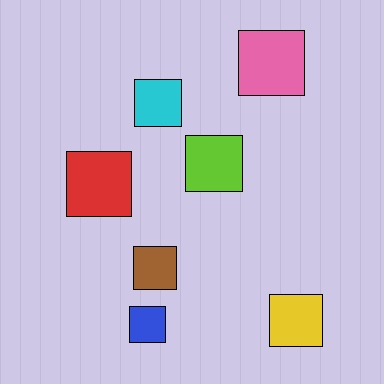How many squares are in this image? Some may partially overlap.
There are 7 squares.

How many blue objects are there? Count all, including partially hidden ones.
There is 1 blue object.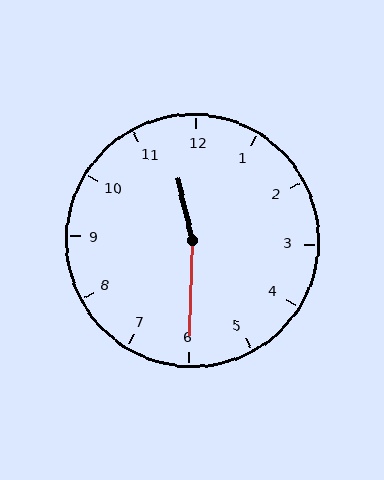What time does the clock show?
11:30.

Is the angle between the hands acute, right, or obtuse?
It is obtuse.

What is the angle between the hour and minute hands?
Approximately 165 degrees.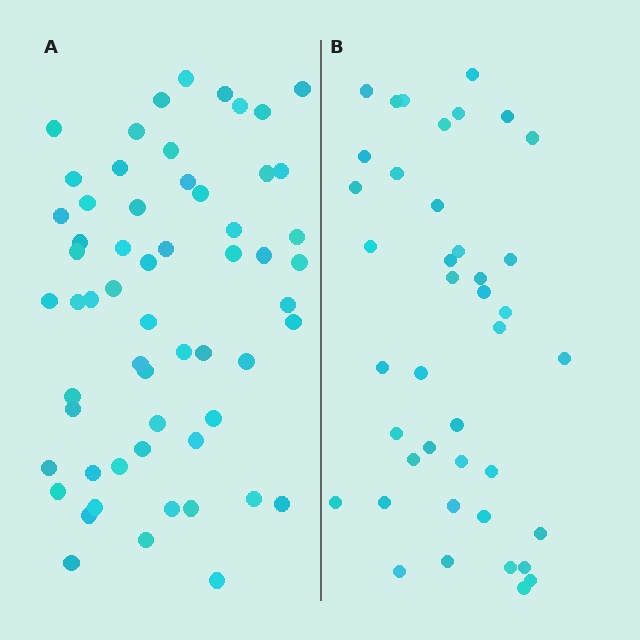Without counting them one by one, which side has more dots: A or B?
Region A (the left region) has more dots.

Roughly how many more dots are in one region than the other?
Region A has approximately 20 more dots than region B.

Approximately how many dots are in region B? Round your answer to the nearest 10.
About 40 dots. (The exact count is 41, which rounds to 40.)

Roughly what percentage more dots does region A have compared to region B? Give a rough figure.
About 45% more.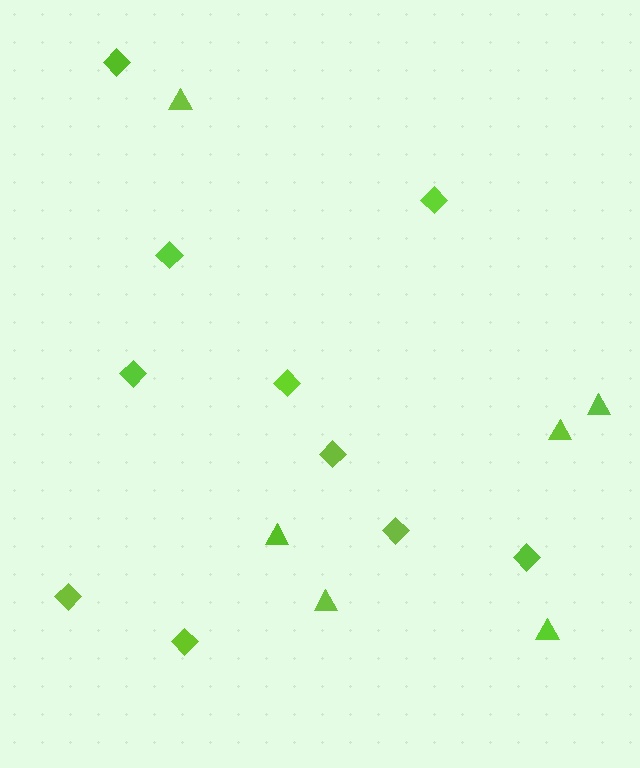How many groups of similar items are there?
There are 2 groups: one group of triangles (6) and one group of diamonds (10).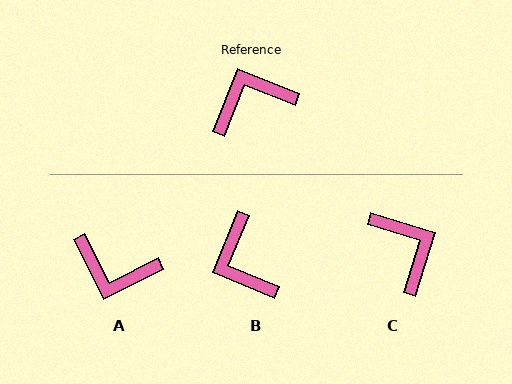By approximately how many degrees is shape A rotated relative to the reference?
Approximately 139 degrees counter-clockwise.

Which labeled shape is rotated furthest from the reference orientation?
A, about 139 degrees away.